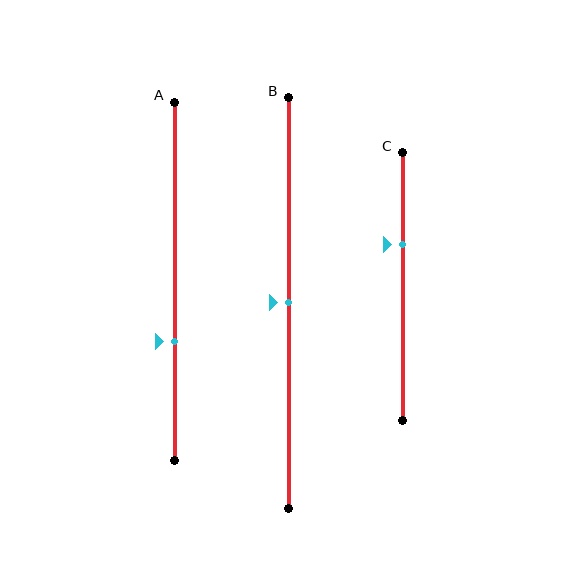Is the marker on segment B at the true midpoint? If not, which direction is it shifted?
Yes, the marker on segment B is at the true midpoint.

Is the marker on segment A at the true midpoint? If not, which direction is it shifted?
No, the marker on segment A is shifted downward by about 17% of the segment length.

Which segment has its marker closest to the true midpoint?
Segment B has its marker closest to the true midpoint.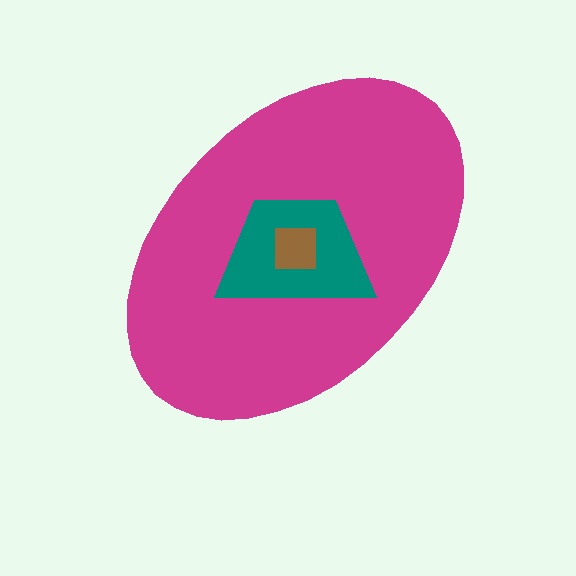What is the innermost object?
The brown square.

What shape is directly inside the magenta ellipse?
The teal trapezoid.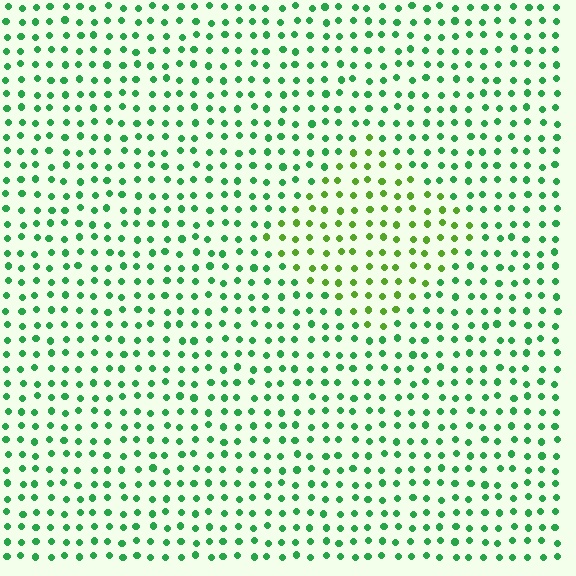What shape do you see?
I see a diamond.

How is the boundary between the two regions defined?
The boundary is defined purely by a slight shift in hue (about 37 degrees). Spacing, size, and orientation are identical on both sides.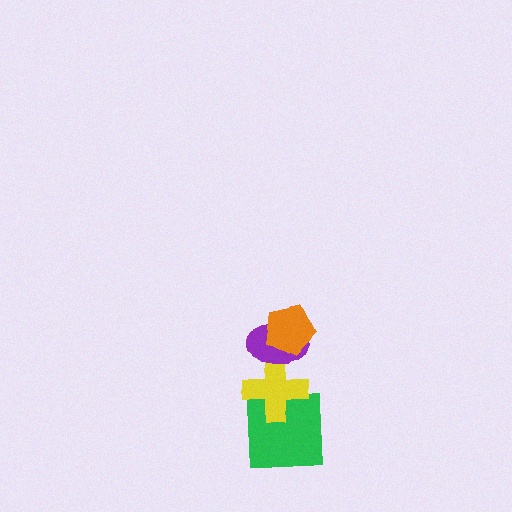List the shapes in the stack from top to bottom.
From top to bottom: the orange pentagon, the purple ellipse, the yellow cross, the green square.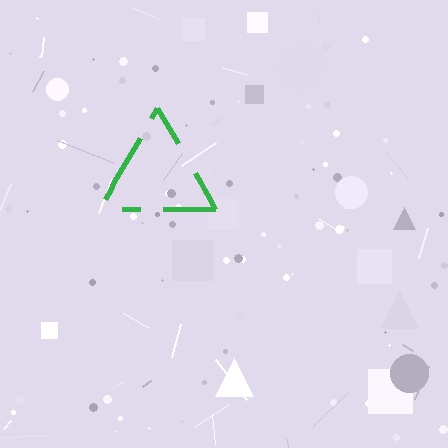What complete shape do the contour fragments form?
The contour fragments form a triangle.